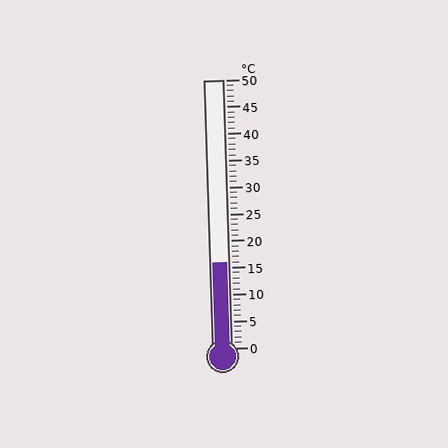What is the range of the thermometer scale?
The thermometer scale ranges from 0°C to 50°C.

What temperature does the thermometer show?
The thermometer shows approximately 16°C.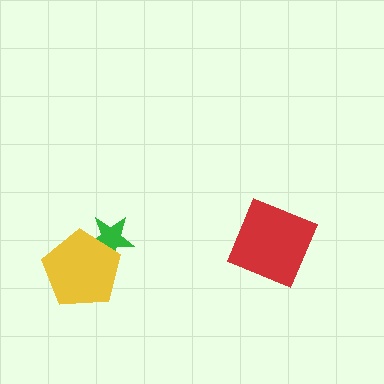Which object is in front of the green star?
The yellow pentagon is in front of the green star.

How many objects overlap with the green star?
1 object overlaps with the green star.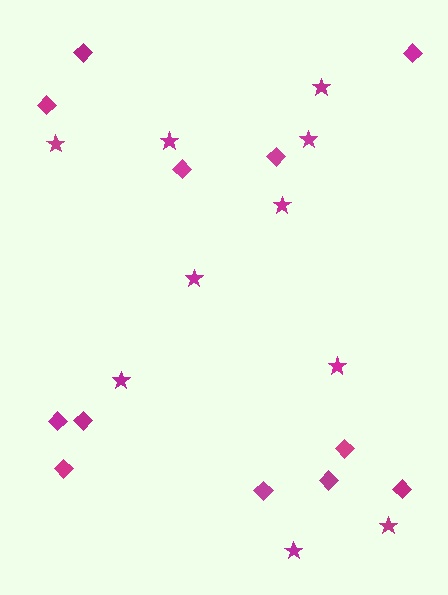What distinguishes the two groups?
There are 2 groups: one group of stars (10) and one group of diamonds (12).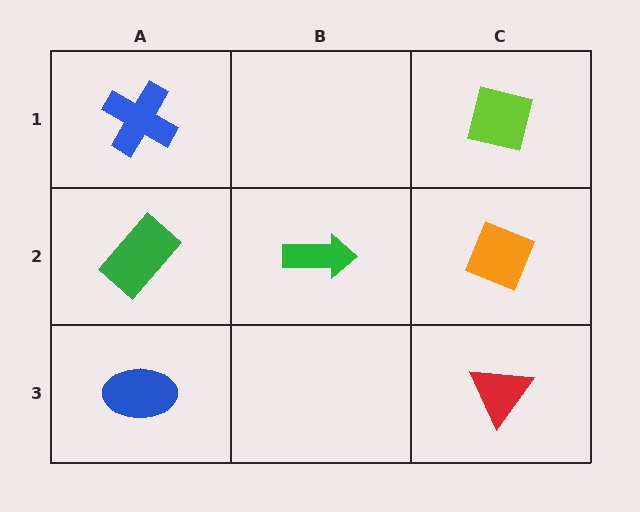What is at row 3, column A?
A blue ellipse.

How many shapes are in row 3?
2 shapes.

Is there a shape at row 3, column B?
No, that cell is empty.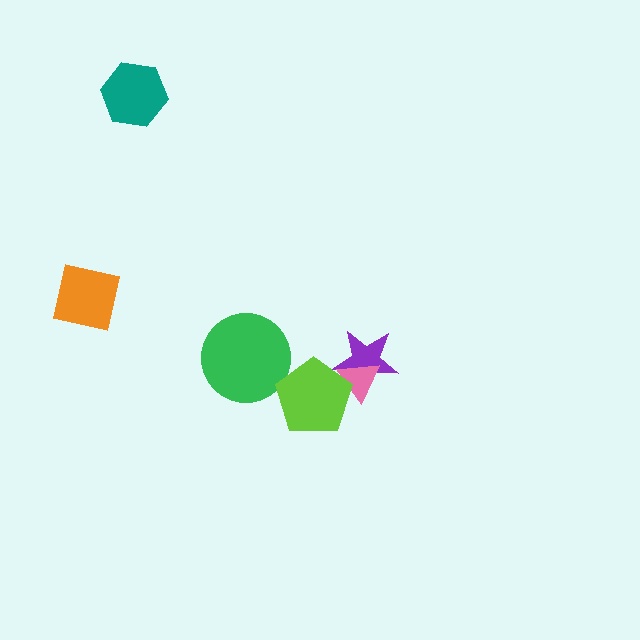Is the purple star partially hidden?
Yes, it is partially covered by another shape.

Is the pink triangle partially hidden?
Yes, it is partially covered by another shape.